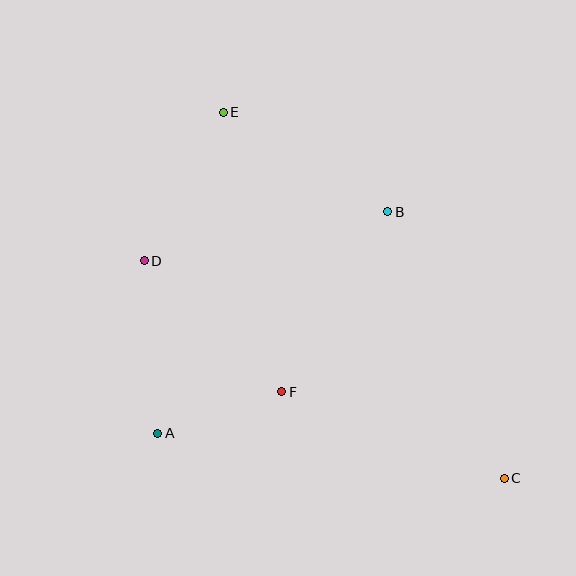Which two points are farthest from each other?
Points C and E are farthest from each other.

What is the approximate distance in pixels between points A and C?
The distance between A and C is approximately 349 pixels.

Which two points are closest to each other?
Points A and F are closest to each other.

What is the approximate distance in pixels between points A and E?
The distance between A and E is approximately 328 pixels.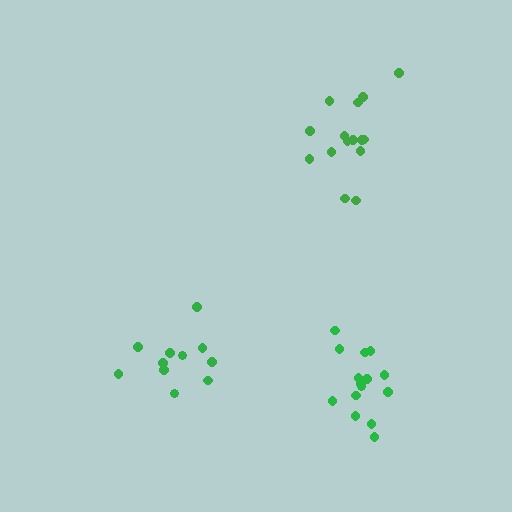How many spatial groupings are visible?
There are 3 spatial groupings.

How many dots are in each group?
Group 1: 15 dots, Group 2: 15 dots, Group 3: 11 dots (41 total).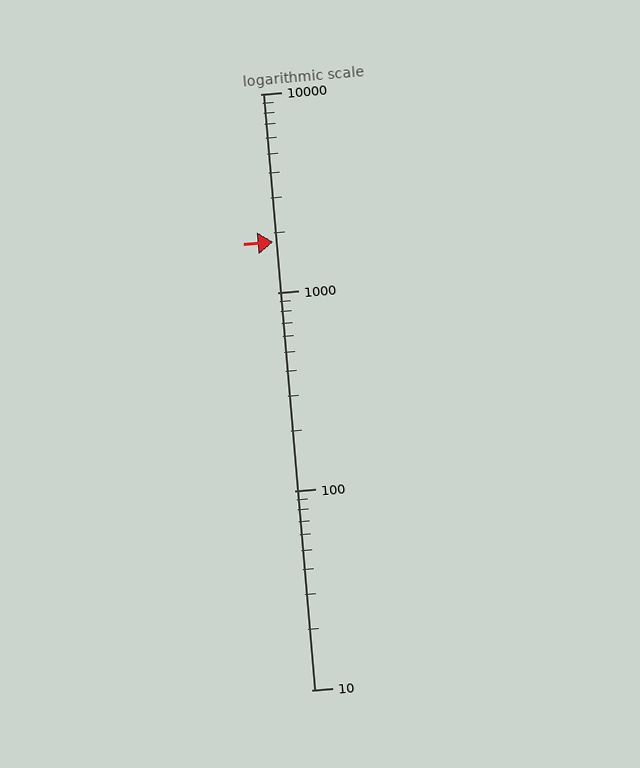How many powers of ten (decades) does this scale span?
The scale spans 3 decades, from 10 to 10000.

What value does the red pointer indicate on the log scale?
The pointer indicates approximately 1800.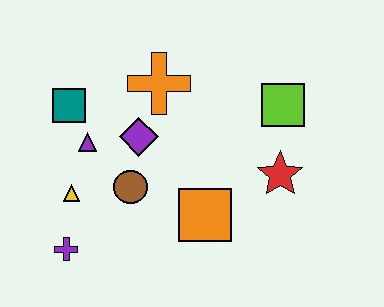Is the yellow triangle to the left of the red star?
Yes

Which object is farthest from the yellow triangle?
The lime square is farthest from the yellow triangle.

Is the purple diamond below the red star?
No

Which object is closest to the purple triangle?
The teal square is closest to the purple triangle.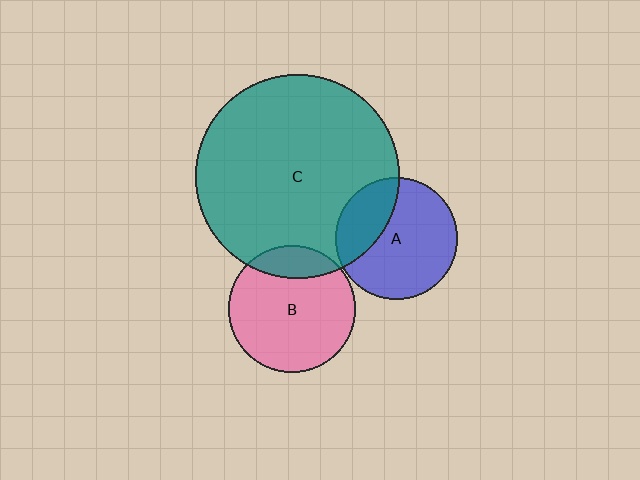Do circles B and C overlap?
Yes.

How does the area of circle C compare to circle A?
Approximately 2.8 times.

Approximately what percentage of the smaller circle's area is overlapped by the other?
Approximately 15%.